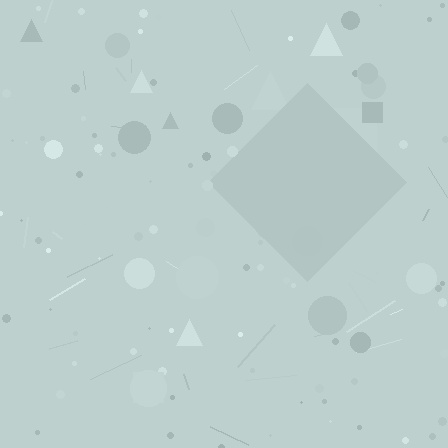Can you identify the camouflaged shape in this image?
The camouflaged shape is a diamond.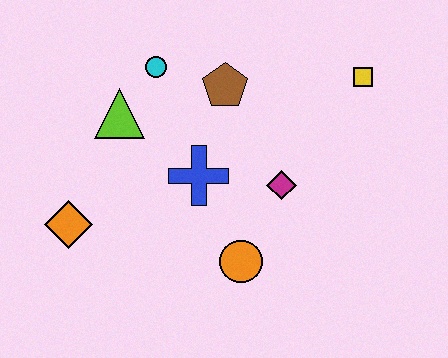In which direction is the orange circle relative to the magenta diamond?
The orange circle is below the magenta diamond.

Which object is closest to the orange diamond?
The lime triangle is closest to the orange diamond.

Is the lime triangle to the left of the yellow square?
Yes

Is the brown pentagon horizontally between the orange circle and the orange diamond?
Yes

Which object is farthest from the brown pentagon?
The orange diamond is farthest from the brown pentagon.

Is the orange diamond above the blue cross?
No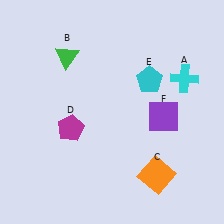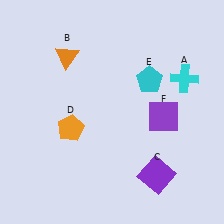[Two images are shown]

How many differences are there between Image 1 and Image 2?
There are 3 differences between the two images.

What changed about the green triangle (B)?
In Image 1, B is green. In Image 2, it changed to orange.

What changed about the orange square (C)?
In Image 1, C is orange. In Image 2, it changed to purple.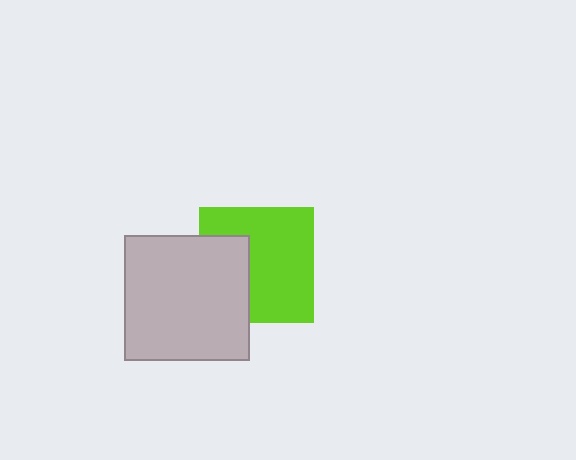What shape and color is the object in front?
The object in front is a light gray square.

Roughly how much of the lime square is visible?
Most of it is visible (roughly 67%).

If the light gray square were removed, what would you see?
You would see the complete lime square.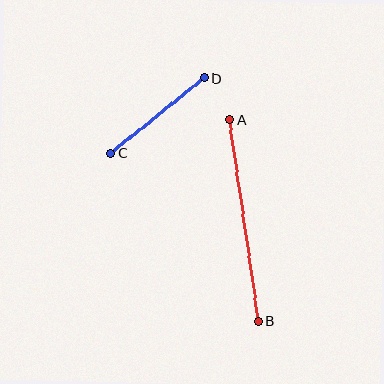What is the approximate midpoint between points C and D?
The midpoint is at approximately (157, 116) pixels.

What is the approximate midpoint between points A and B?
The midpoint is at approximately (244, 220) pixels.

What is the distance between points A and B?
The distance is approximately 203 pixels.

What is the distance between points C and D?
The distance is approximately 120 pixels.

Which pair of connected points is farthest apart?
Points A and B are farthest apart.